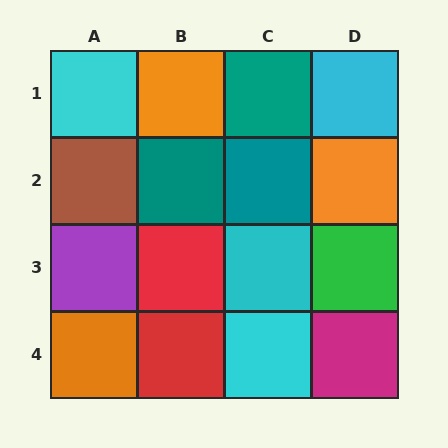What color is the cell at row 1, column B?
Orange.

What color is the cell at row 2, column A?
Brown.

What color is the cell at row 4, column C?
Cyan.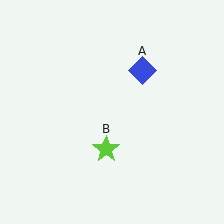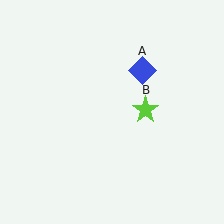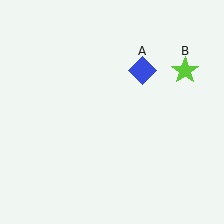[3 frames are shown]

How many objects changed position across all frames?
1 object changed position: lime star (object B).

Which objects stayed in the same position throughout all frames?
Blue diamond (object A) remained stationary.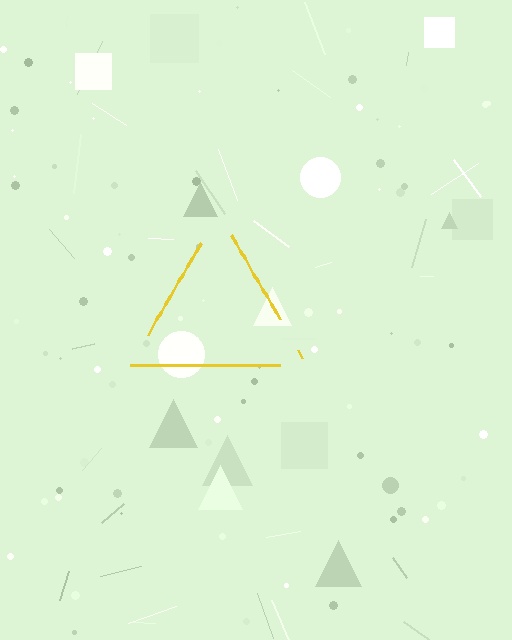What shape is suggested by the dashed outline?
The dashed outline suggests a triangle.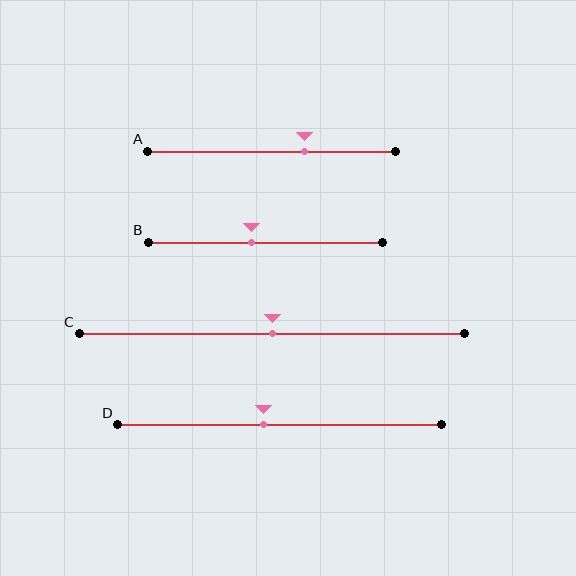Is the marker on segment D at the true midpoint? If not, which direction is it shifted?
No, the marker on segment D is shifted to the left by about 5% of the segment length.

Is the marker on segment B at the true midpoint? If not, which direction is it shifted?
No, the marker on segment B is shifted to the left by about 6% of the segment length.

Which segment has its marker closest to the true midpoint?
Segment C has its marker closest to the true midpoint.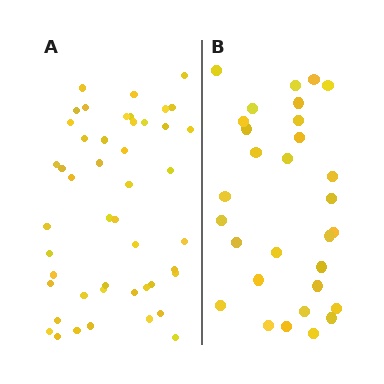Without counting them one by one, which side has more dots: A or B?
Region A (the left region) has more dots.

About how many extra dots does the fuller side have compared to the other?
Region A has approximately 15 more dots than region B.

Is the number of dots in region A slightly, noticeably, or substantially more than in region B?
Region A has substantially more. The ratio is roughly 1.6 to 1.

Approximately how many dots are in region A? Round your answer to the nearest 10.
About 50 dots. (The exact count is 47, which rounds to 50.)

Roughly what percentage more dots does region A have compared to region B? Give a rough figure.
About 55% more.